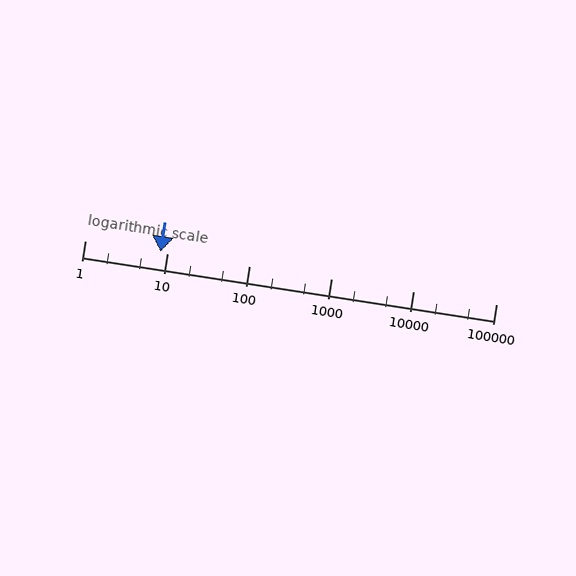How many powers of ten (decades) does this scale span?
The scale spans 5 decades, from 1 to 100000.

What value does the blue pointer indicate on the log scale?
The pointer indicates approximately 8.3.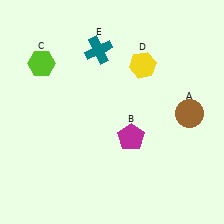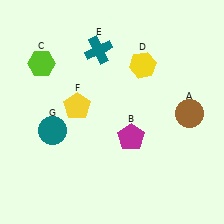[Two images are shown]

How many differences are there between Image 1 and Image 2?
There are 2 differences between the two images.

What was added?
A yellow pentagon (F), a teal circle (G) were added in Image 2.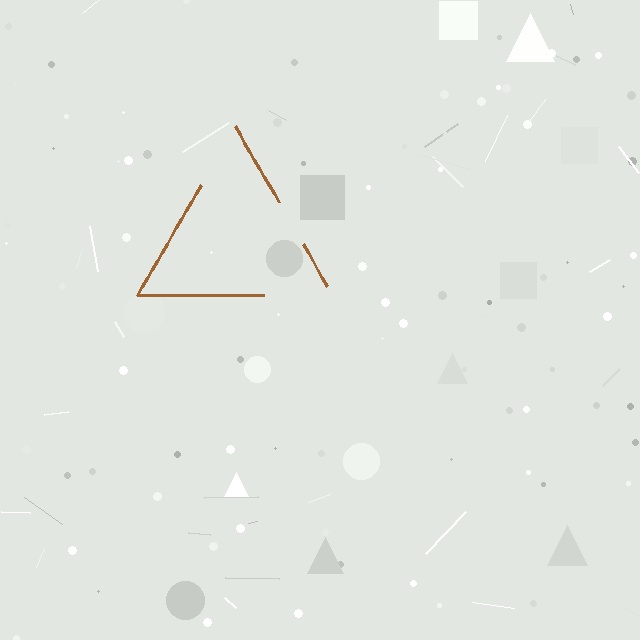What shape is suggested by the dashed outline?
The dashed outline suggests a triangle.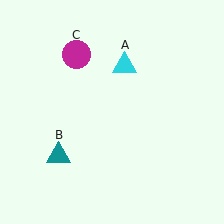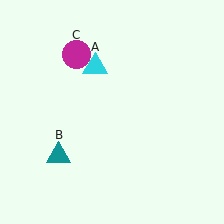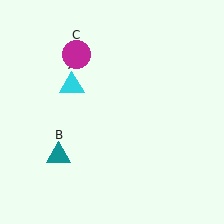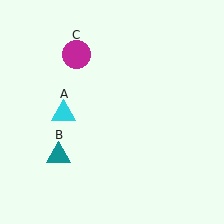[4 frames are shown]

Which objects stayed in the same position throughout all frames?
Teal triangle (object B) and magenta circle (object C) remained stationary.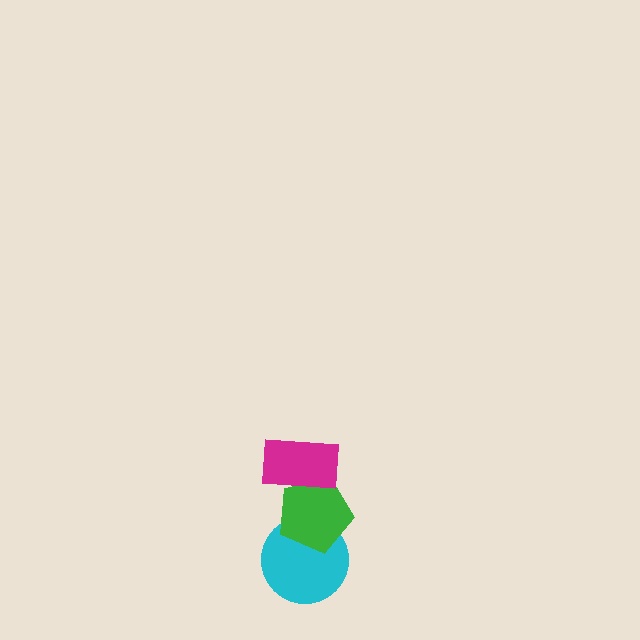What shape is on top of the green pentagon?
The magenta rectangle is on top of the green pentagon.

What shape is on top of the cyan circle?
The green pentagon is on top of the cyan circle.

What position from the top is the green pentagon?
The green pentagon is 2nd from the top.